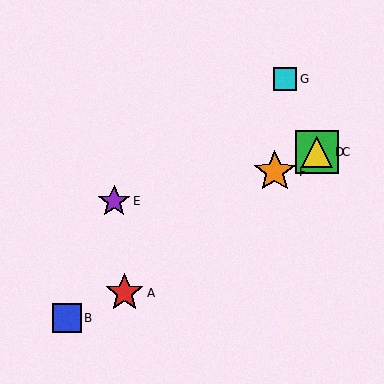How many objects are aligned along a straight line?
3 objects (C, D, F) are aligned along a straight line.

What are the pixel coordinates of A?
Object A is at (125, 293).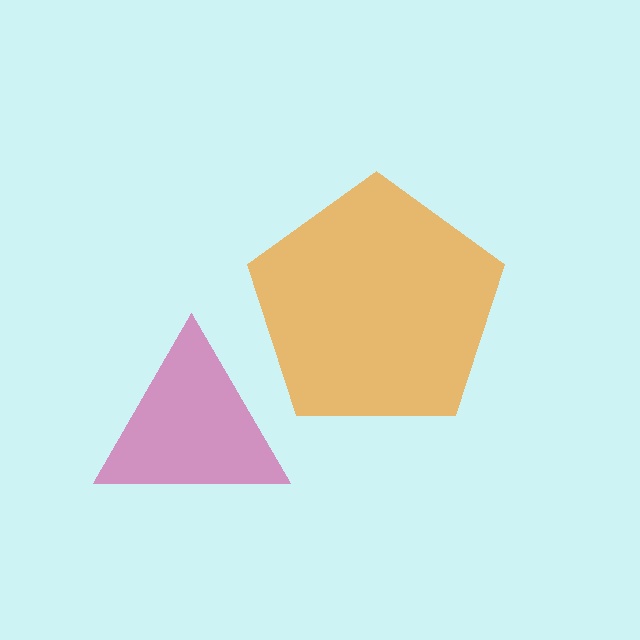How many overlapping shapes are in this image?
There are 2 overlapping shapes in the image.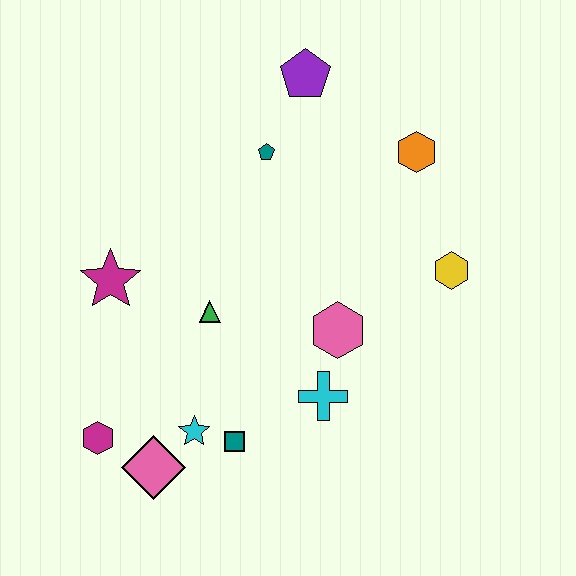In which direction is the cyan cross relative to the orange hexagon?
The cyan cross is below the orange hexagon.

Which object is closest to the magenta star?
The green triangle is closest to the magenta star.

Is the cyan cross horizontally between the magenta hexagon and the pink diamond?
No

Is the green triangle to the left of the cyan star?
No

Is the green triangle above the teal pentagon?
No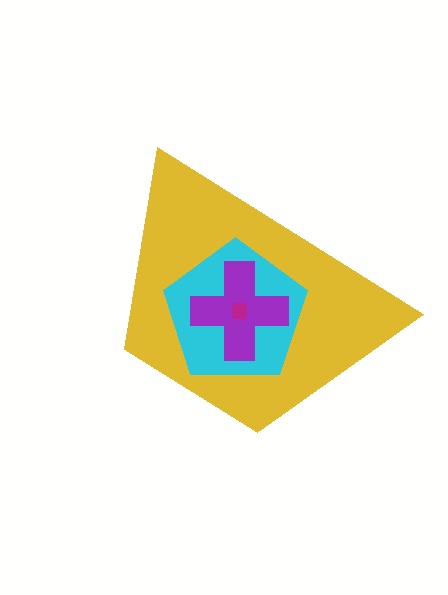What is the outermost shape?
The yellow trapezoid.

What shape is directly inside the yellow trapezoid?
The cyan pentagon.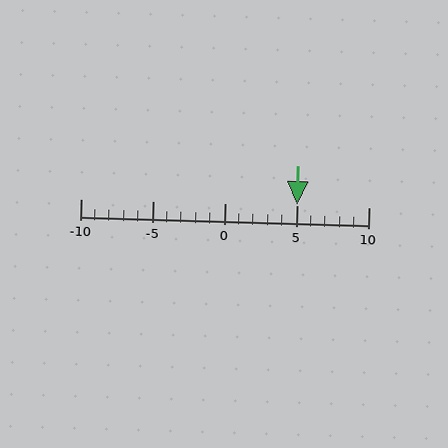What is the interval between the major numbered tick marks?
The major tick marks are spaced 5 units apart.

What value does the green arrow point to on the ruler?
The green arrow points to approximately 5.